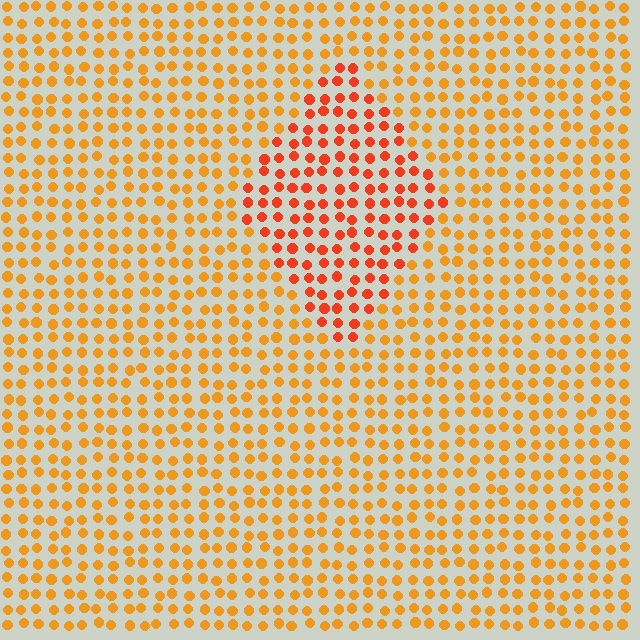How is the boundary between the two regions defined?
The boundary is defined purely by a slight shift in hue (about 27 degrees). Spacing, size, and orientation are identical on both sides.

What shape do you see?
I see a diamond.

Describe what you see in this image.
The image is filled with small orange elements in a uniform arrangement. A diamond-shaped region is visible where the elements are tinted to a slightly different hue, forming a subtle color boundary.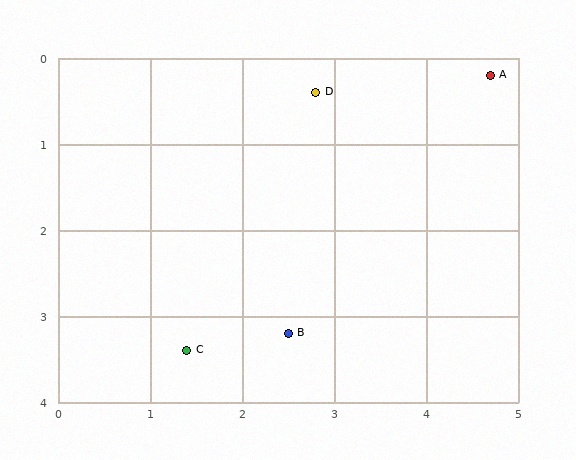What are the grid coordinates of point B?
Point B is at approximately (2.5, 3.2).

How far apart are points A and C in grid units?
Points A and C are about 4.6 grid units apart.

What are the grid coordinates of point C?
Point C is at approximately (1.4, 3.4).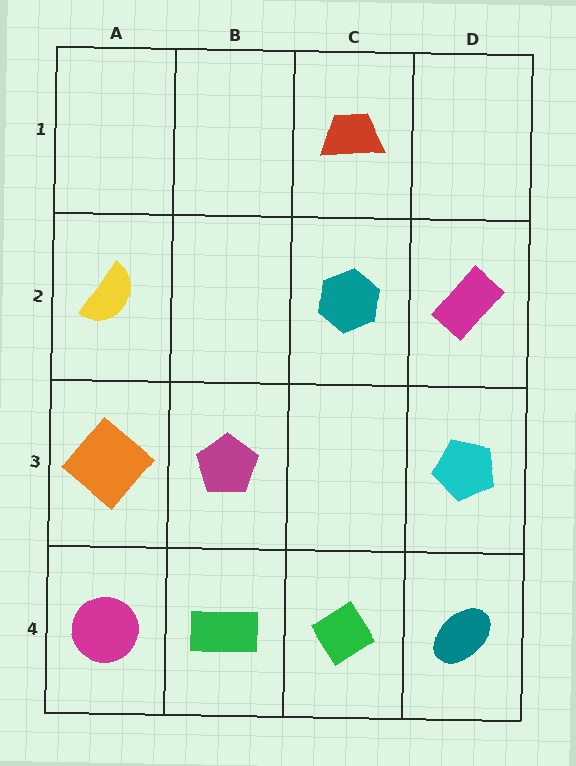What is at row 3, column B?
A magenta pentagon.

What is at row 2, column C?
A teal hexagon.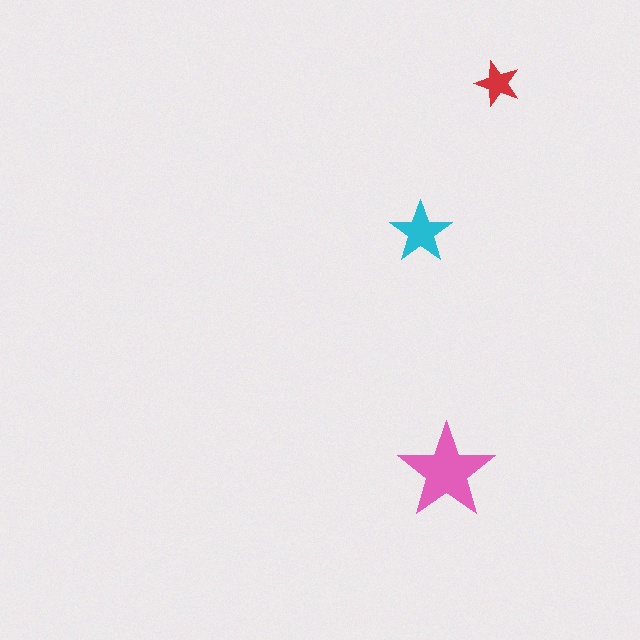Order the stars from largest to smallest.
the pink one, the cyan one, the red one.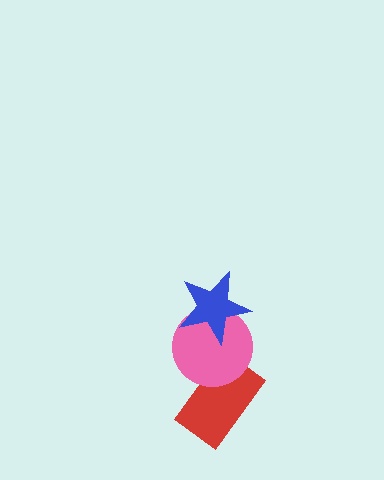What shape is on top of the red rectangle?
The pink circle is on top of the red rectangle.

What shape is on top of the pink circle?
The blue star is on top of the pink circle.